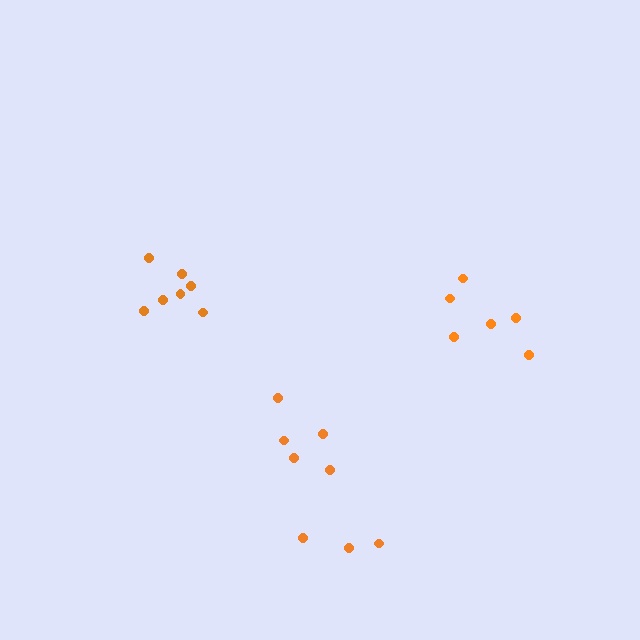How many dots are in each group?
Group 1: 6 dots, Group 2: 7 dots, Group 3: 8 dots (21 total).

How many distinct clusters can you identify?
There are 3 distinct clusters.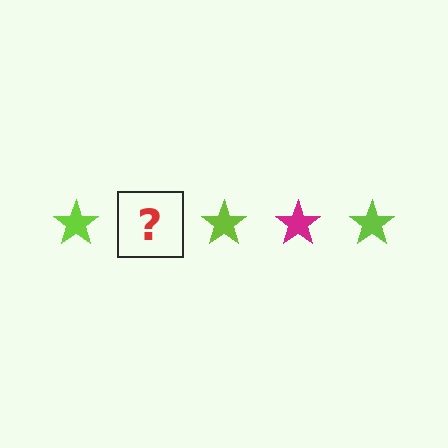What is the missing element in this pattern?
The missing element is a magenta star.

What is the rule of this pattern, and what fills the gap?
The rule is that the pattern cycles through lime, magenta stars. The gap should be filled with a magenta star.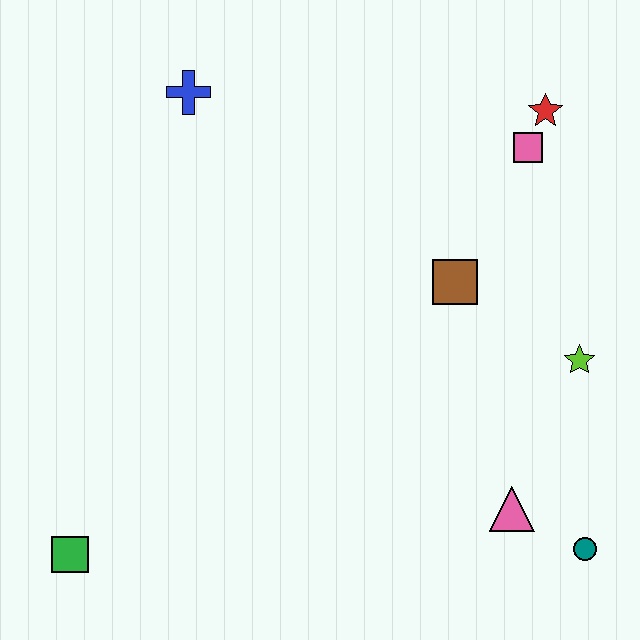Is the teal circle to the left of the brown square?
No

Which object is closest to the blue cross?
The brown square is closest to the blue cross.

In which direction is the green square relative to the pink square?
The green square is to the left of the pink square.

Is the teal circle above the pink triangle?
No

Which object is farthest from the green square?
The red star is farthest from the green square.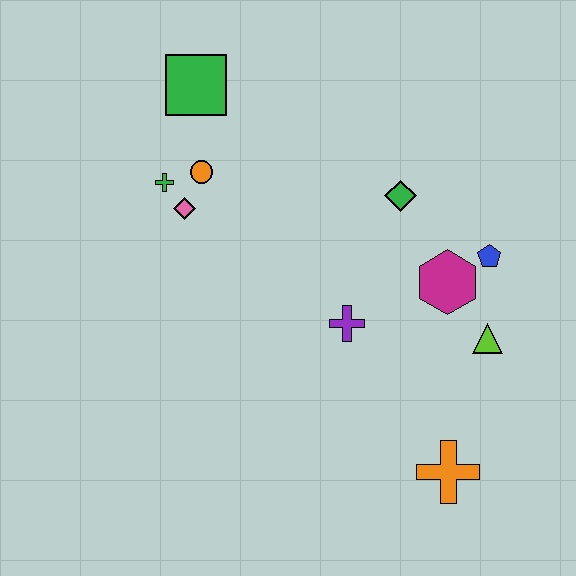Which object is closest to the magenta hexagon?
The blue pentagon is closest to the magenta hexagon.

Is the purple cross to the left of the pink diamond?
No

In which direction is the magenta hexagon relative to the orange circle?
The magenta hexagon is to the right of the orange circle.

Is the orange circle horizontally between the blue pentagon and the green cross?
Yes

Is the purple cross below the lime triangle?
No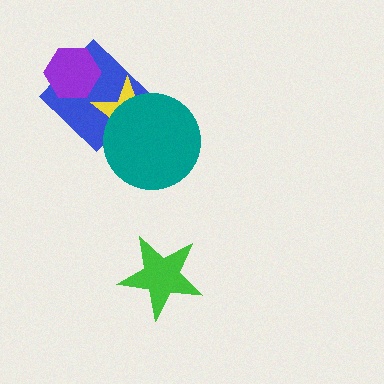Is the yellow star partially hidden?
Yes, it is partially covered by another shape.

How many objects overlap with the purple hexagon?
1 object overlaps with the purple hexagon.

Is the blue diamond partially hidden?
Yes, it is partially covered by another shape.